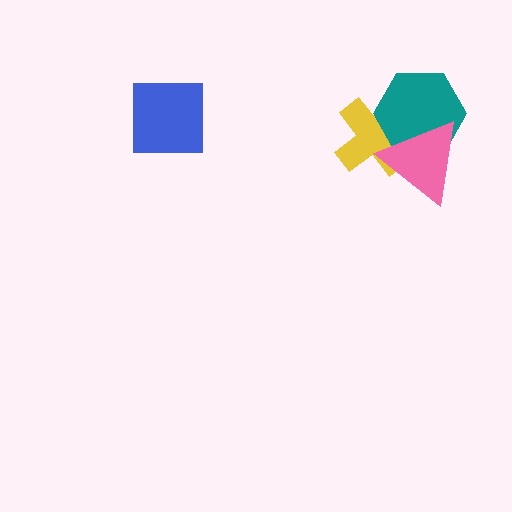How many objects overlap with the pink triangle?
2 objects overlap with the pink triangle.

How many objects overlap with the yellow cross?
2 objects overlap with the yellow cross.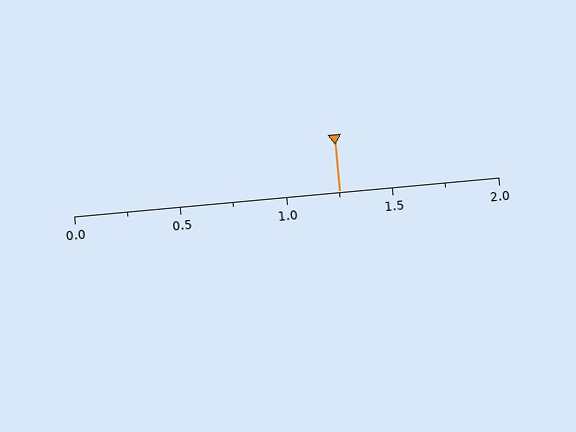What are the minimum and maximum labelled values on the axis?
The axis runs from 0.0 to 2.0.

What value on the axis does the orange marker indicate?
The marker indicates approximately 1.25.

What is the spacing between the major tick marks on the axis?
The major ticks are spaced 0.5 apart.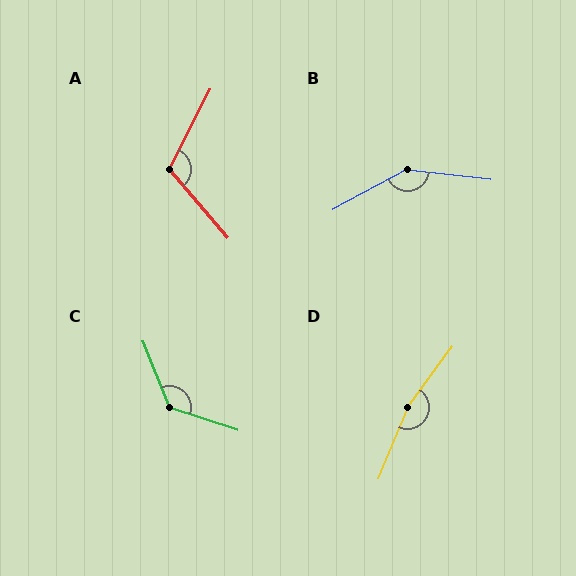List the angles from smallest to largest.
A (113°), C (129°), B (145°), D (166°).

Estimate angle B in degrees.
Approximately 145 degrees.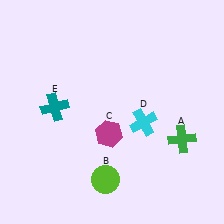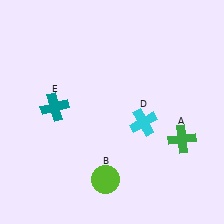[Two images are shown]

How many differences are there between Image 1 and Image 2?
There is 1 difference between the two images.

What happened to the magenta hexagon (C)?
The magenta hexagon (C) was removed in Image 2. It was in the bottom-left area of Image 1.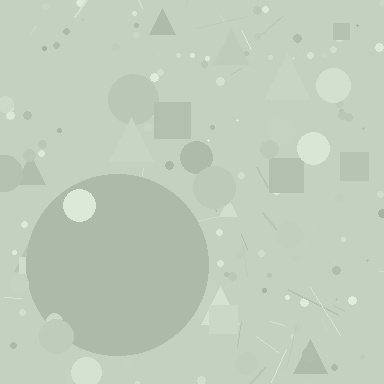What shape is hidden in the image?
A circle is hidden in the image.